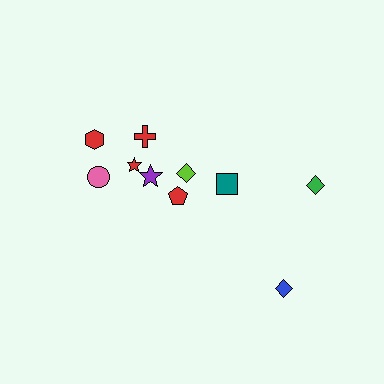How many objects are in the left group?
There are 7 objects.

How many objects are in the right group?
There are 3 objects.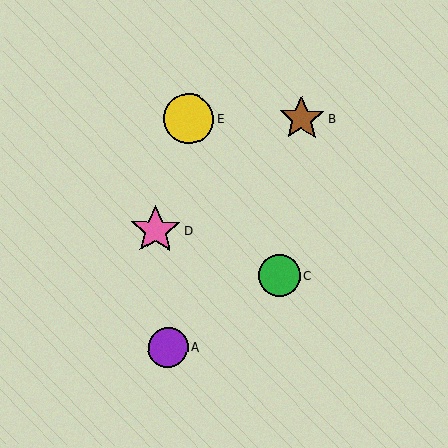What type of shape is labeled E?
Shape E is a yellow circle.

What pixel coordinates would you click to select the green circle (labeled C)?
Click at (280, 276) to select the green circle C.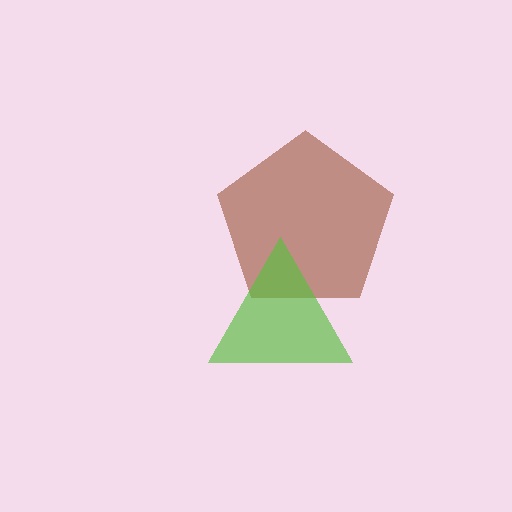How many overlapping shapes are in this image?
There are 2 overlapping shapes in the image.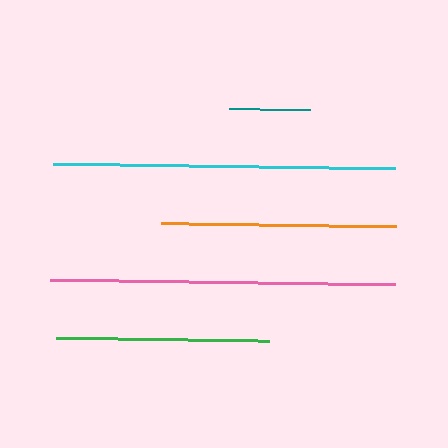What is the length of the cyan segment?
The cyan segment is approximately 342 pixels long.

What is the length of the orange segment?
The orange segment is approximately 236 pixels long.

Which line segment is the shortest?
The teal line is the shortest at approximately 82 pixels.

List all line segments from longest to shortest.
From longest to shortest: pink, cyan, orange, green, teal.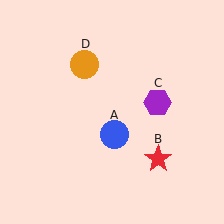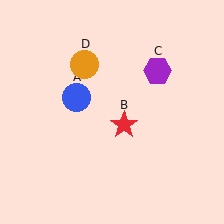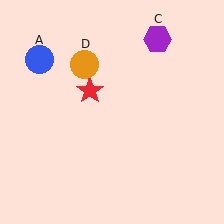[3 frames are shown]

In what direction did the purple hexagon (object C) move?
The purple hexagon (object C) moved up.